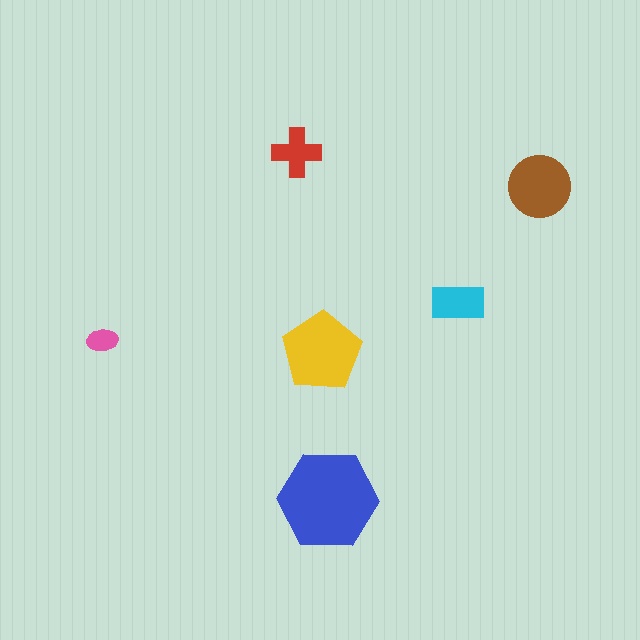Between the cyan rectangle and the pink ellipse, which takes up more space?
The cyan rectangle.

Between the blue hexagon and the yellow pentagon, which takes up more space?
The blue hexagon.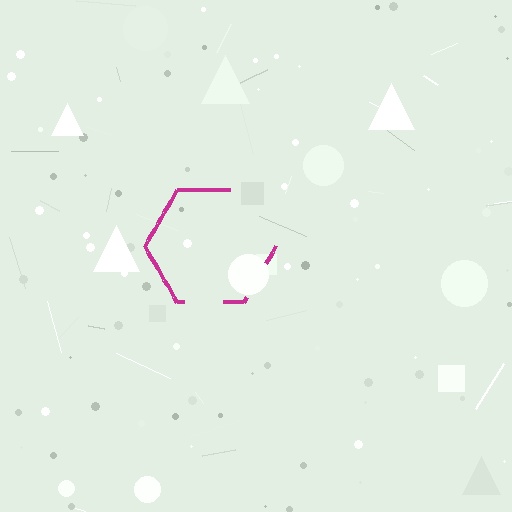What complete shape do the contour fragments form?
The contour fragments form a hexagon.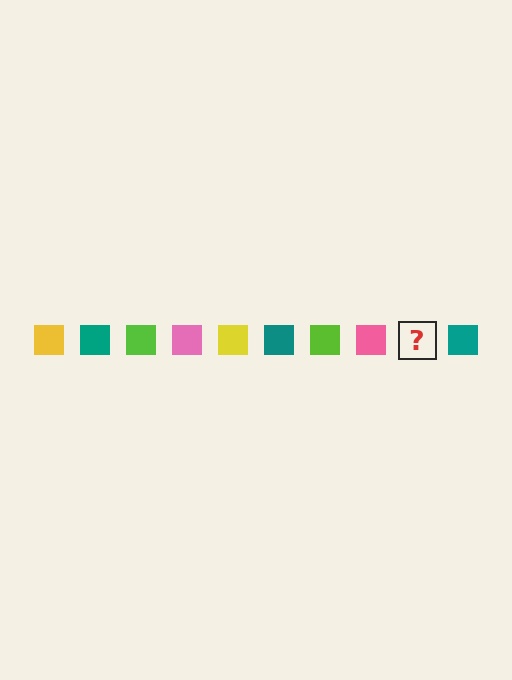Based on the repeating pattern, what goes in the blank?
The blank should be a yellow square.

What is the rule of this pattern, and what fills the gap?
The rule is that the pattern cycles through yellow, teal, lime, pink squares. The gap should be filled with a yellow square.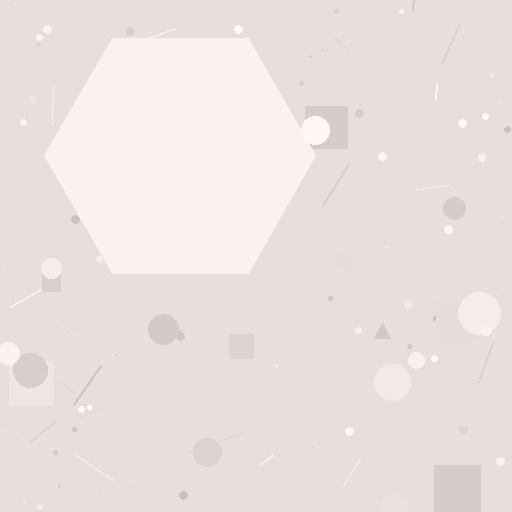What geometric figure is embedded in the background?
A hexagon is embedded in the background.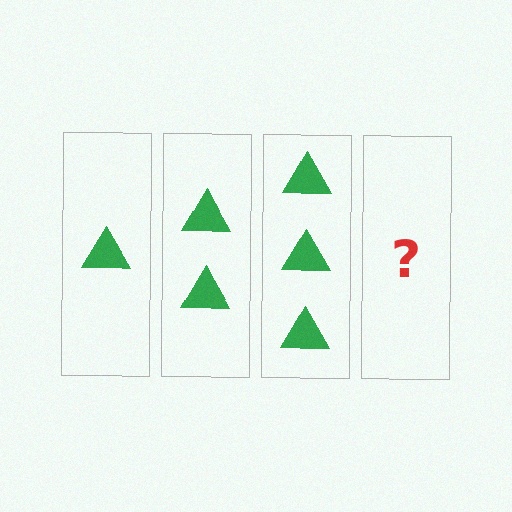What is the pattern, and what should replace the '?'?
The pattern is that each step adds one more triangle. The '?' should be 4 triangles.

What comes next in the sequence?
The next element should be 4 triangles.